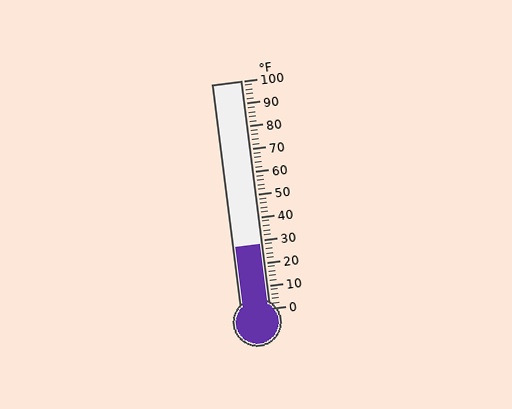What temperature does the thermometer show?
The thermometer shows approximately 28°F.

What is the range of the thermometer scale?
The thermometer scale ranges from 0°F to 100°F.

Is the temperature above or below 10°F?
The temperature is above 10°F.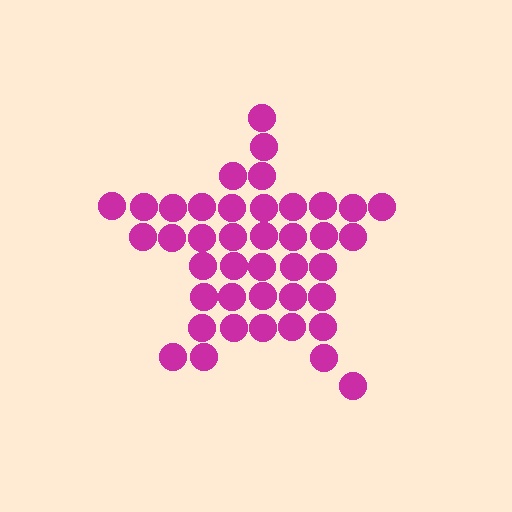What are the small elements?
The small elements are circles.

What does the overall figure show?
The overall figure shows a star.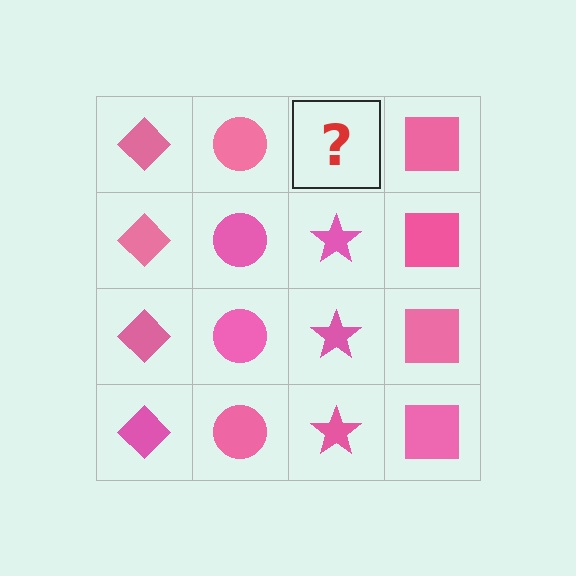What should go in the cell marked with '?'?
The missing cell should contain a pink star.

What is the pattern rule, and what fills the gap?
The rule is that each column has a consistent shape. The gap should be filled with a pink star.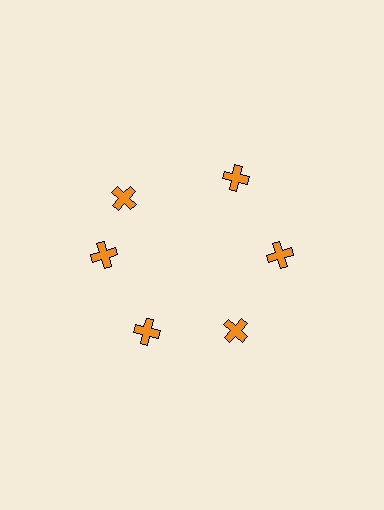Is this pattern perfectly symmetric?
No. The 6 orange crosses are arranged in a ring, but one element near the 11 o'clock position is rotated out of alignment along the ring, breaking the 6-fold rotational symmetry.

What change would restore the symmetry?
The symmetry would be restored by rotating it back into even spacing with its neighbors so that all 6 crosses sit at equal angles and equal distance from the center.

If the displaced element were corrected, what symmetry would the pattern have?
It would have 6-fold rotational symmetry — the pattern would map onto itself every 60 degrees.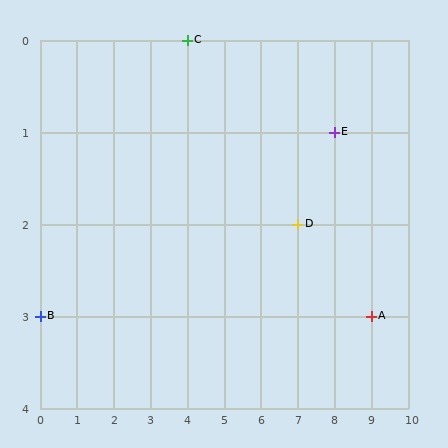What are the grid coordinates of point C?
Point C is at grid coordinates (4, 0).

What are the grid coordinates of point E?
Point E is at grid coordinates (8, 1).